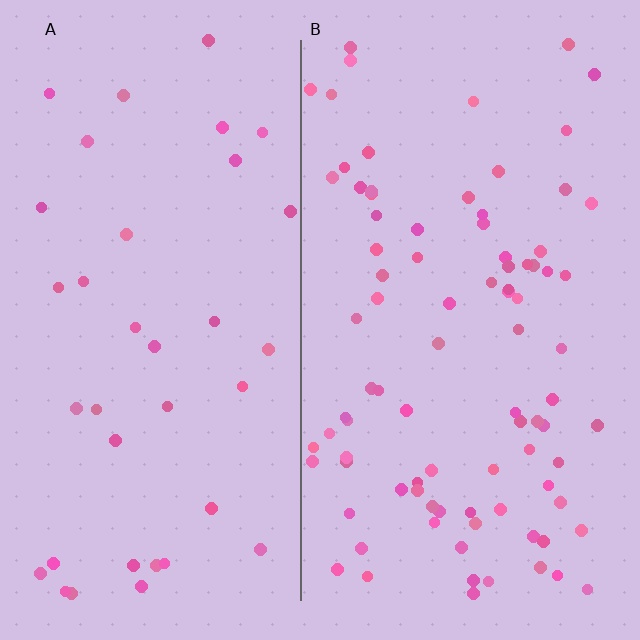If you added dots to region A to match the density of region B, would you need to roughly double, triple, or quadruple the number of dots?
Approximately double.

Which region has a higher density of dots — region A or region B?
B (the right).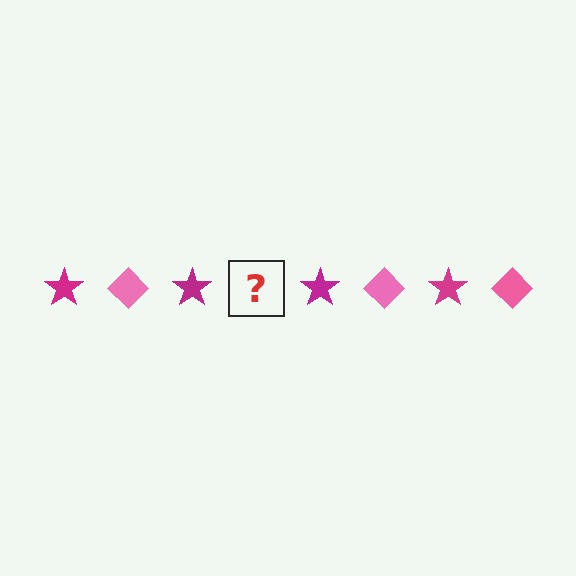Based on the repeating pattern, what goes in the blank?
The blank should be a pink diamond.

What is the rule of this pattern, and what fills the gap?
The rule is that the pattern alternates between magenta star and pink diamond. The gap should be filled with a pink diamond.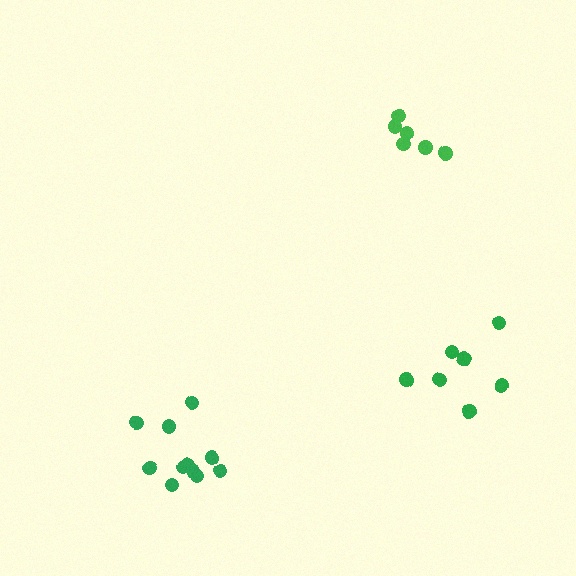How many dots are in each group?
Group 1: 7 dots, Group 2: 11 dots, Group 3: 6 dots (24 total).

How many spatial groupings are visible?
There are 3 spatial groupings.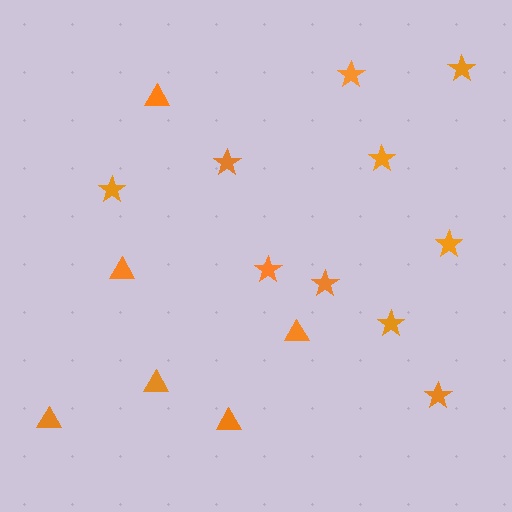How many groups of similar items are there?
There are 2 groups: one group of triangles (6) and one group of stars (10).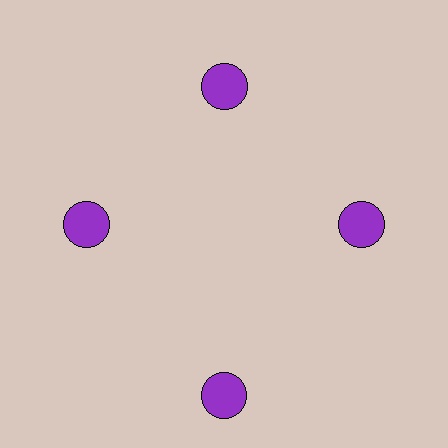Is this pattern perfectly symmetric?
No. The 4 purple circles are arranged in a ring, but one element near the 6 o'clock position is pushed outward from the center, breaking the 4-fold rotational symmetry.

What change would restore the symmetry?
The symmetry would be restored by moving it inward, back onto the ring so that all 4 circles sit at equal angles and equal distance from the center.